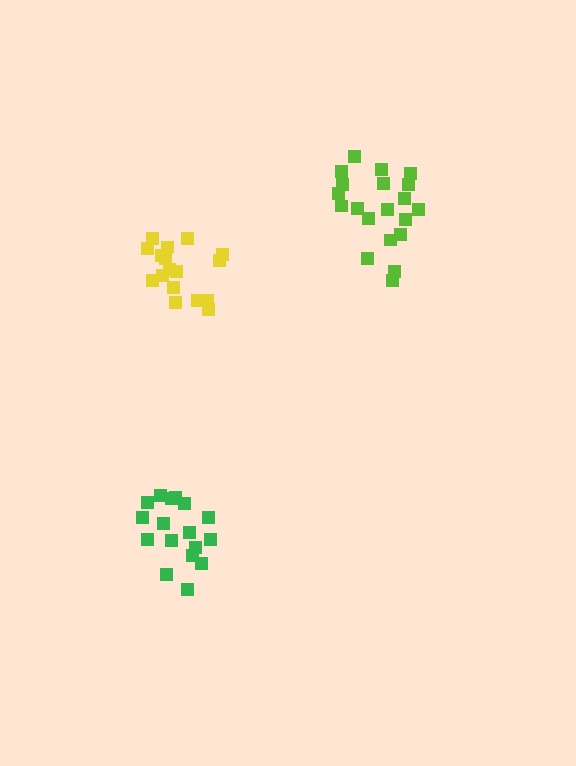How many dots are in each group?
Group 1: 17 dots, Group 2: 20 dots, Group 3: 17 dots (54 total).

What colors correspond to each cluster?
The clusters are colored: yellow, lime, green.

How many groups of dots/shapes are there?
There are 3 groups.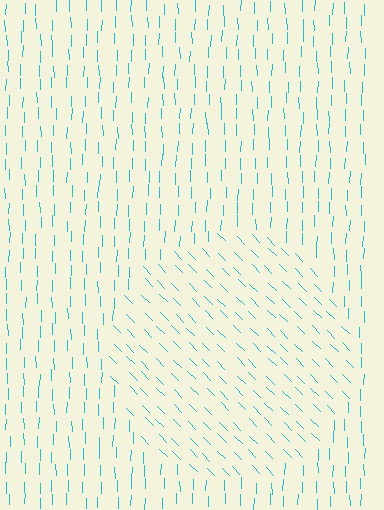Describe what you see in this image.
The image is filled with small cyan line segments. A circle region in the image has lines oriented differently from the surrounding lines, creating a visible texture boundary.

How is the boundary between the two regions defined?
The boundary is defined purely by a change in line orientation (approximately 45 degrees difference). All lines are the same color and thickness.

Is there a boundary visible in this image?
Yes, there is a texture boundary formed by a change in line orientation.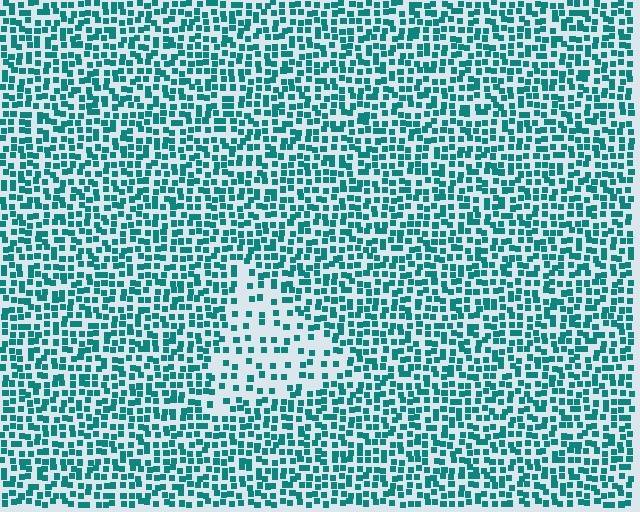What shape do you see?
I see a triangle.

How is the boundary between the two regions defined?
The boundary is defined by a change in element density (approximately 2.3x ratio). All elements are the same color, size, and shape.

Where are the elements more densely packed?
The elements are more densely packed outside the triangle boundary.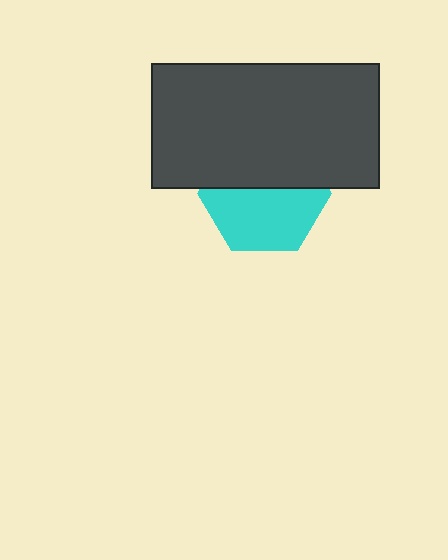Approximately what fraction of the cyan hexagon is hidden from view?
Roughly 46% of the cyan hexagon is hidden behind the dark gray rectangle.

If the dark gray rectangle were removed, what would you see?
You would see the complete cyan hexagon.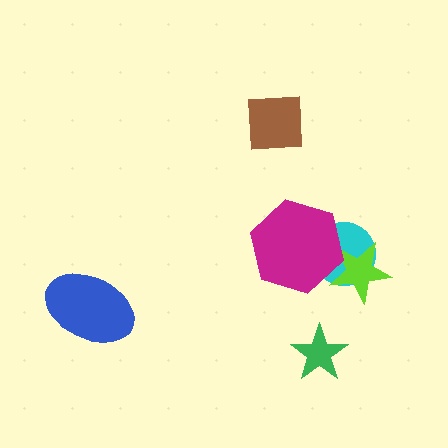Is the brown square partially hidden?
No, no other shape covers it.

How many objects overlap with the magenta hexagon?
2 objects overlap with the magenta hexagon.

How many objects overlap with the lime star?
2 objects overlap with the lime star.